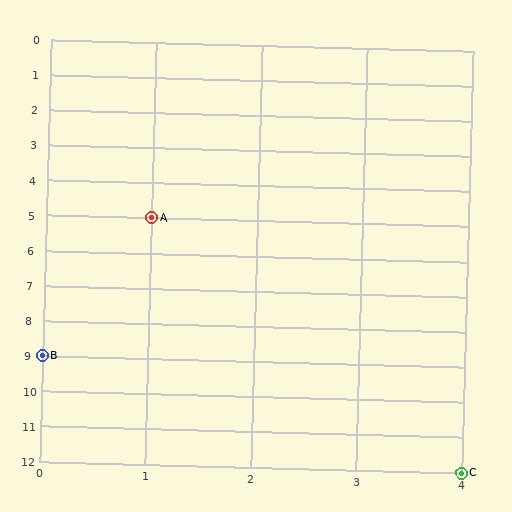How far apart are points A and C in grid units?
Points A and C are 3 columns and 7 rows apart (about 7.6 grid units diagonally).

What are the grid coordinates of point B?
Point B is at grid coordinates (0, 9).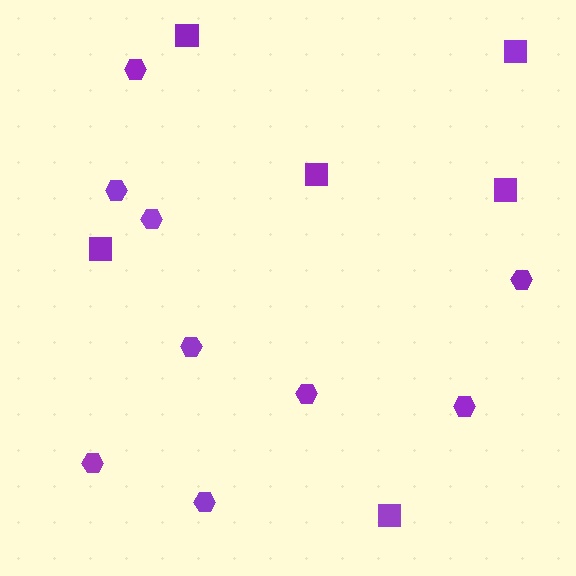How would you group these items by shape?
There are 2 groups: one group of hexagons (9) and one group of squares (6).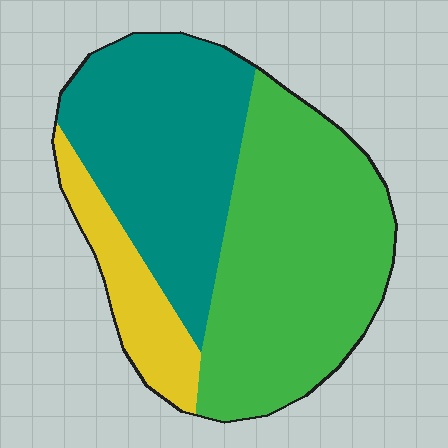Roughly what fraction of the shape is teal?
Teal covers about 40% of the shape.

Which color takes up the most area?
Green, at roughly 50%.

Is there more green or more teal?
Green.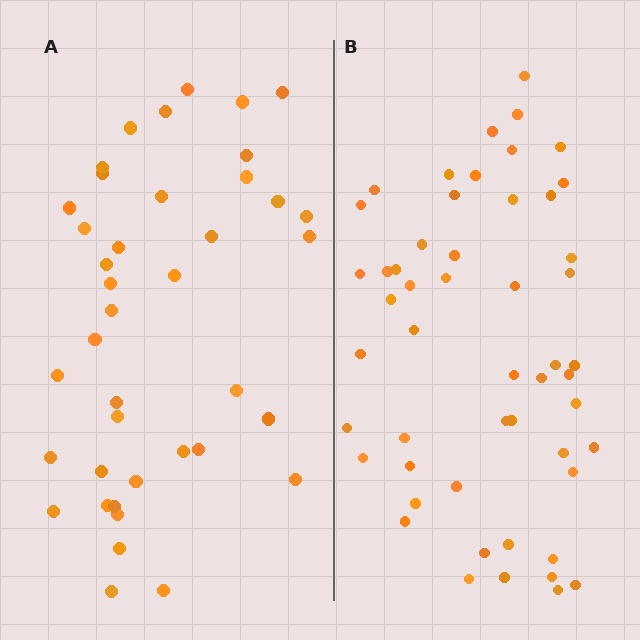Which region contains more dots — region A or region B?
Region B (the right region) has more dots.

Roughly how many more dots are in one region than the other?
Region B has roughly 12 or so more dots than region A.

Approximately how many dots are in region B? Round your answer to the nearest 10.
About 50 dots. (The exact count is 52, which rounds to 50.)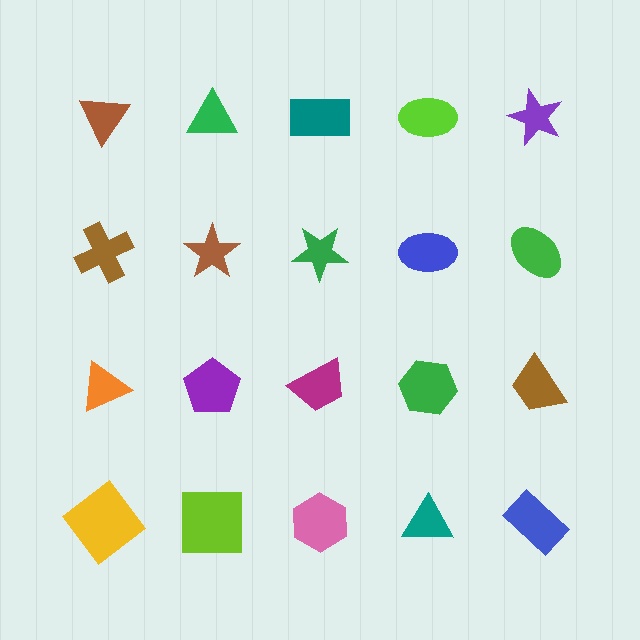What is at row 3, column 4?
A green hexagon.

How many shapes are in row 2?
5 shapes.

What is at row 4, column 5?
A blue rectangle.